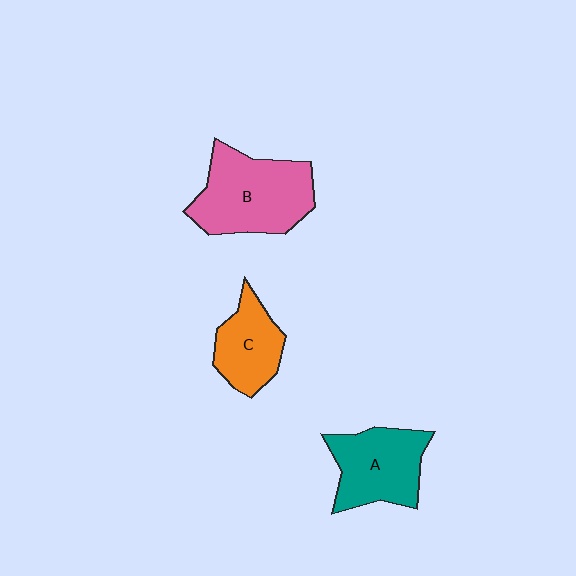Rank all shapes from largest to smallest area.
From largest to smallest: B (pink), A (teal), C (orange).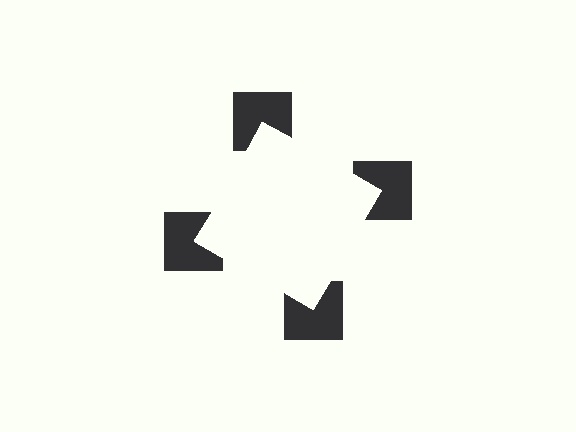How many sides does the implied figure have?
4 sides.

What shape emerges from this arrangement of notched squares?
An illusory square — its edges are inferred from the aligned wedge cuts in the notched squares, not physically drawn.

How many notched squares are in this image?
There are 4 — one at each vertex of the illusory square.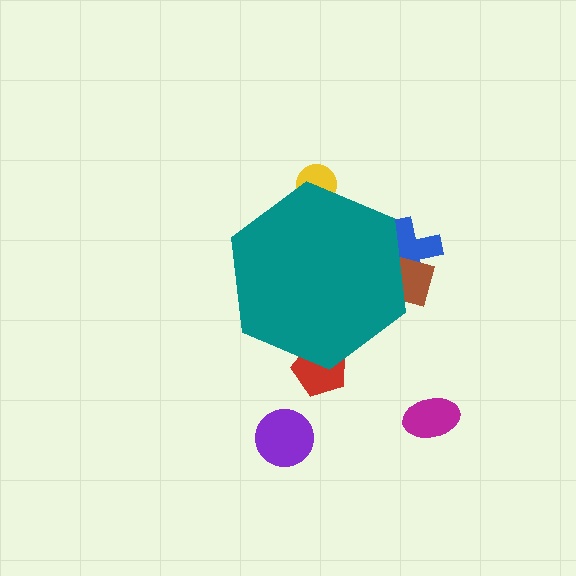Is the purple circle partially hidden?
No, the purple circle is fully visible.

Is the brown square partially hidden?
Yes, the brown square is partially hidden behind the teal hexagon.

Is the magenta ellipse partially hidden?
No, the magenta ellipse is fully visible.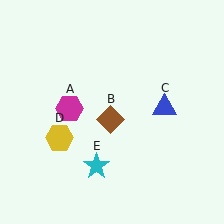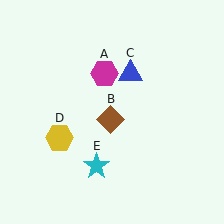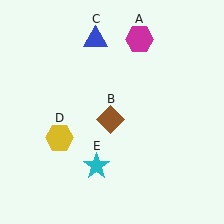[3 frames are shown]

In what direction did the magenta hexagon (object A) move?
The magenta hexagon (object A) moved up and to the right.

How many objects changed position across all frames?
2 objects changed position: magenta hexagon (object A), blue triangle (object C).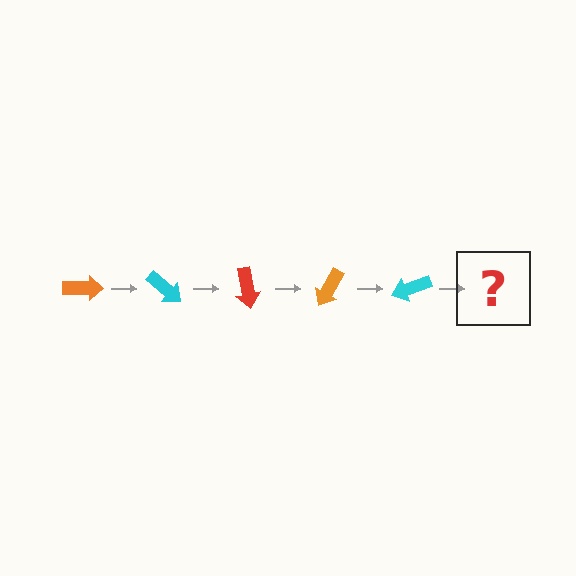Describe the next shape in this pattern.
It should be a red arrow, rotated 200 degrees from the start.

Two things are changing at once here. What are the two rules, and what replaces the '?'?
The two rules are that it rotates 40 degrees each step and the color cycles through orange, cyan, and red. The '?' should be a red arrow, rotated 200 degrees from the start.